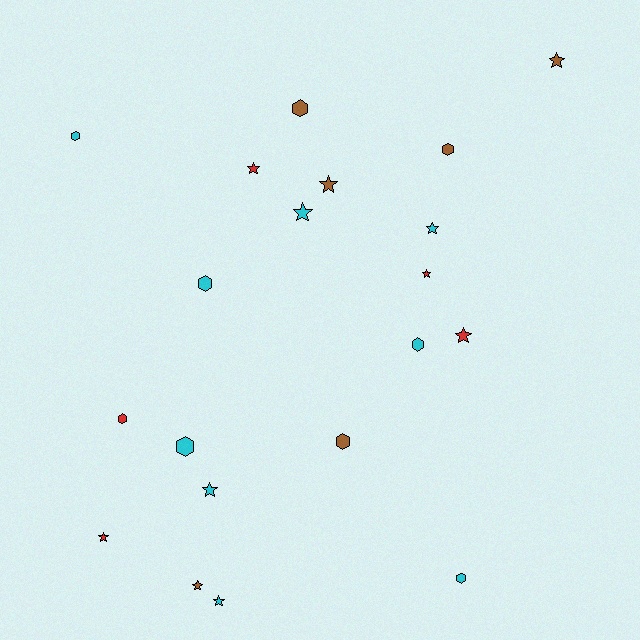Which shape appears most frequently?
Star, with 11 objects.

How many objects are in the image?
There are 20 objects.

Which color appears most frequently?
Cyan, with 9 objects.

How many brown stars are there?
There are 3 brown stars.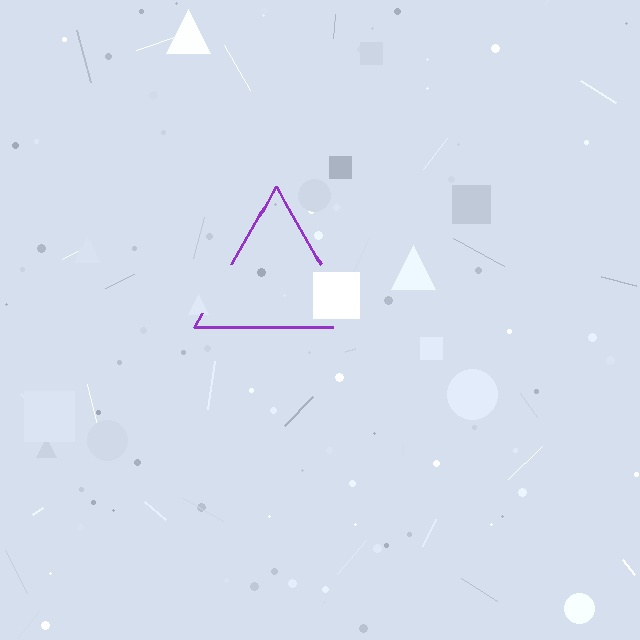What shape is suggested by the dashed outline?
The dashed outline suggests a triangle.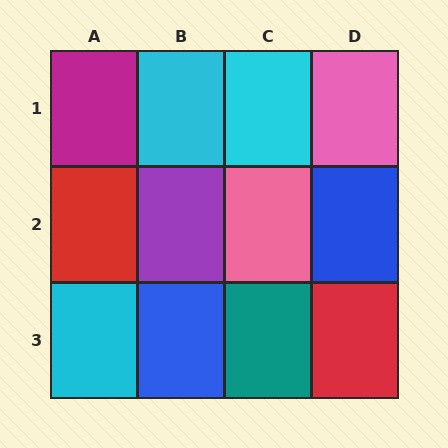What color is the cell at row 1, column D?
Pink.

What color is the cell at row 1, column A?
Magenta.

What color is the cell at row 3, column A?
Cyan.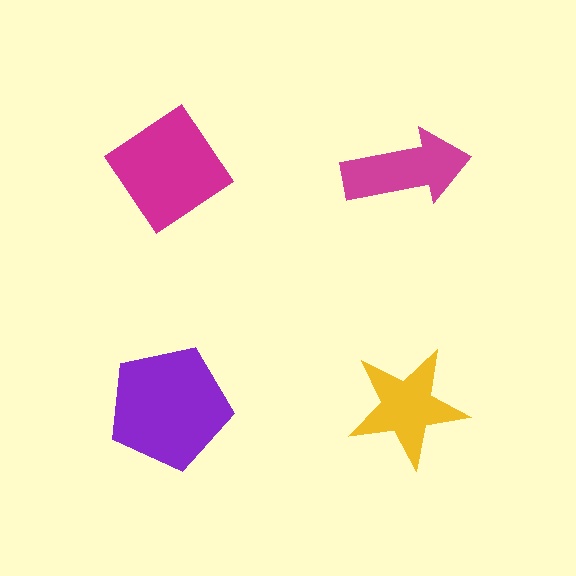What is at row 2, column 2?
A yellow star.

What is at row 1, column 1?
A magenta diamond.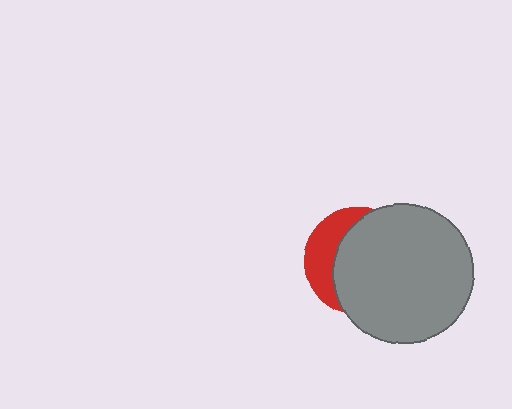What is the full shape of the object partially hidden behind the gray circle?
The partially hidden object is a red circle.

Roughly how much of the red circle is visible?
A small part of it is visible (roughly 31%).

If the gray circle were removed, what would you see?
You would see the complete red circle.